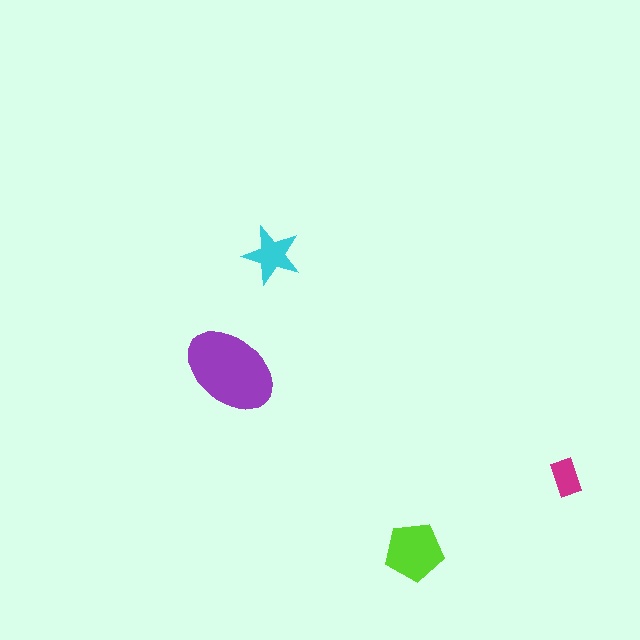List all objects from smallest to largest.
The magenta rectangle, the cyan star, the lime pentagon, the purple ellipse.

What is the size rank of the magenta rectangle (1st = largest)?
4th.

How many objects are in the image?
There are 4 objects in the image.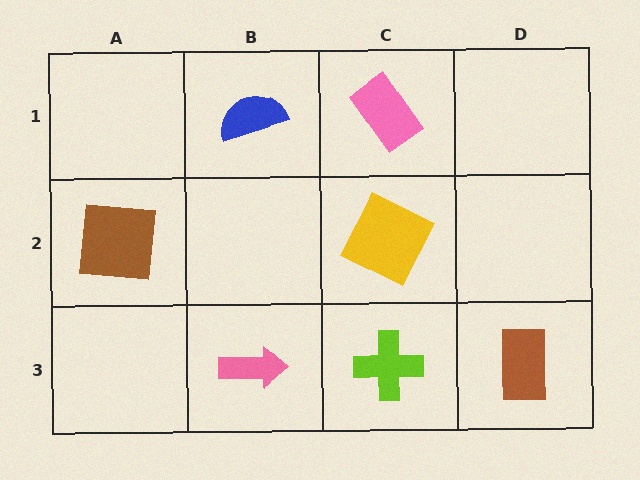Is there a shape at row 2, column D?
No, that cell is empty.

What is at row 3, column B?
A pink arrow.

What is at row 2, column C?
A yellow square.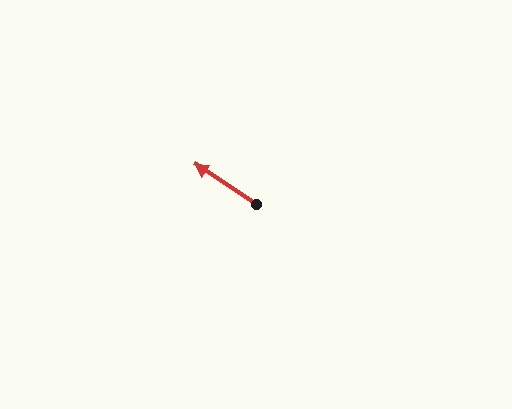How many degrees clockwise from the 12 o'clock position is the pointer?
Approximately 303 degrees.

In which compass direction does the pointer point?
Northwest.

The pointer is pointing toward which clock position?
Roughly 10 o'clock.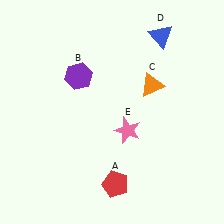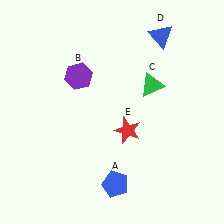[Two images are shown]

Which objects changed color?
A changed from red to blue. C changed from orange to green. E changed from pink to red.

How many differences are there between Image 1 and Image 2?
There are 3 differences between the two images.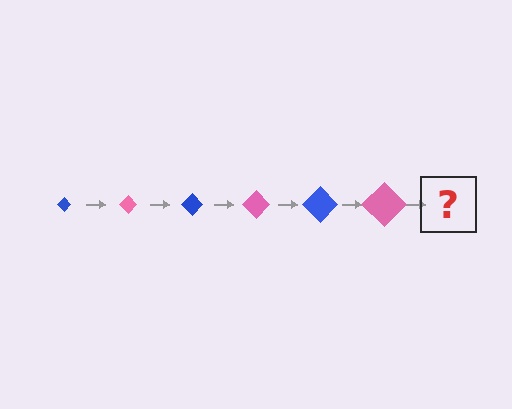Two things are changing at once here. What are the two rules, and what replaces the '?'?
The two rules are that the diamond grows larger each step and the color cycles through blue and pink. The '?' should be a blue diamond, larger than the previous one.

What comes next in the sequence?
The next element should be a blue diamond, larger than the previous one.